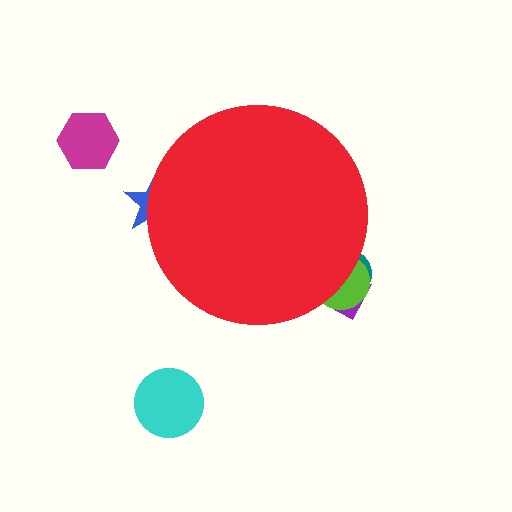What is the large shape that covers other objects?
A red circle.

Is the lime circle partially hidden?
Yes, the lime circle is partially hidden behind the red circle.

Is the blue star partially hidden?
Yes, the blue star is partially hidden behind the red circle.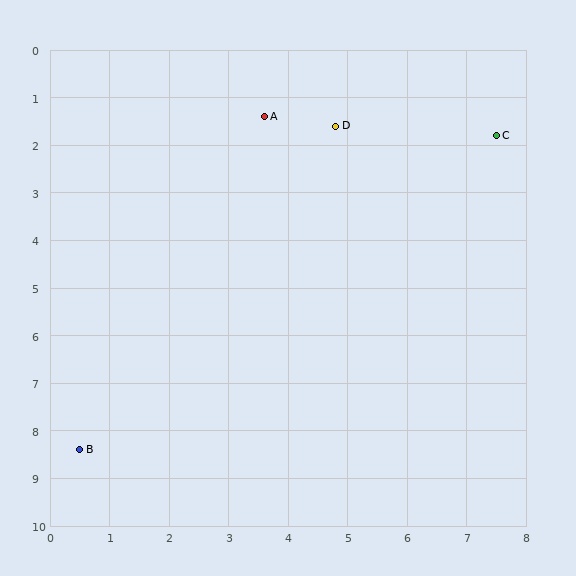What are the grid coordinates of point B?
Point B is at approximately (0.5, 8.4).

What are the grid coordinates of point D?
Point D is at approximately (4.8, 1.6).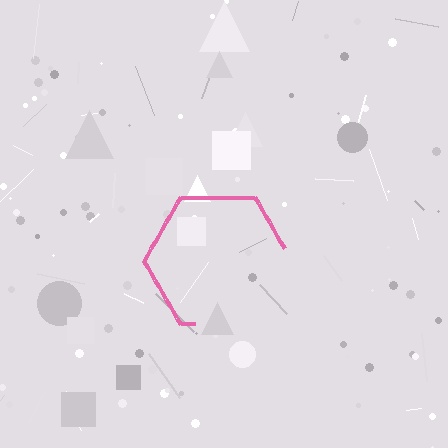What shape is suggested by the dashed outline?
The dashed outline suggests a hexagon.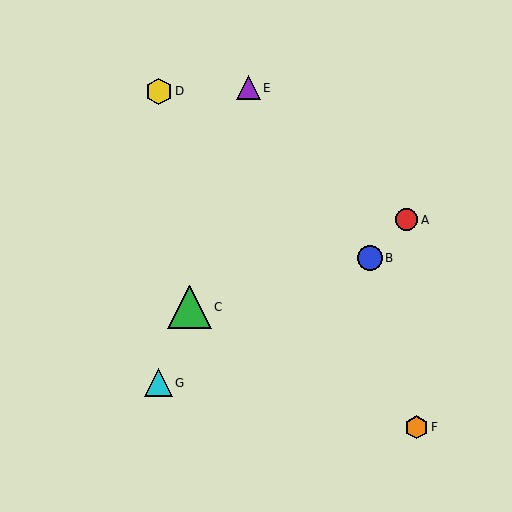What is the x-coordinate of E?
Object E is at x≈248.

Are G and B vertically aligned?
No, G is at x≈159 and B is at x≈370.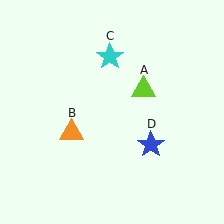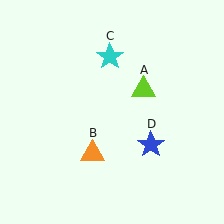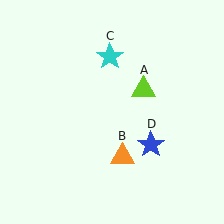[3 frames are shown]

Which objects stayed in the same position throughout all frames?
Lime triangle (object A) and cyan star (object C) and blue star (object D) remained stationary.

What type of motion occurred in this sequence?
The orange triangle (object B) rotated counterclockwise around the center of the scene.